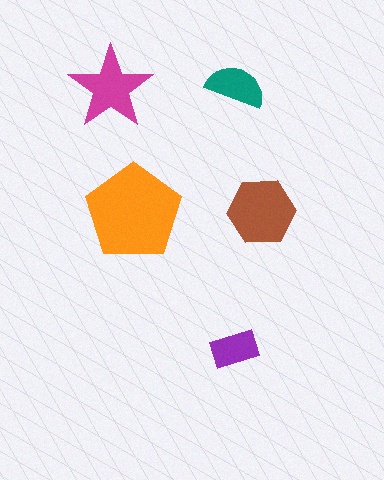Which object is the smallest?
The purple rectangle.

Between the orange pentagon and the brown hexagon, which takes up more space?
The orange pentagon.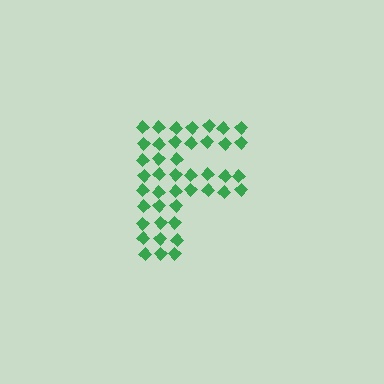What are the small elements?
The small elements are diamonds.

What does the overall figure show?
The overall figure shows the letter F.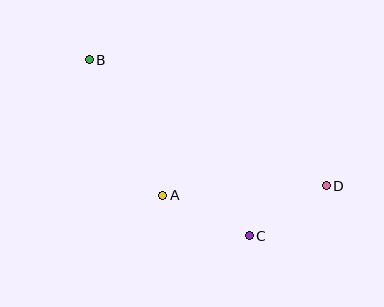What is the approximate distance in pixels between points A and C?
The distance between A and C is approximately 96 pixels.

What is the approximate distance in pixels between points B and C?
The distance between B and C is approximately 238 pixels.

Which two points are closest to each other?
Points C and D are closest to each other.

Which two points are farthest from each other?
Points B and D are farthest from each other.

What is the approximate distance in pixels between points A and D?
The distance between A and D is approximately 164 pixels.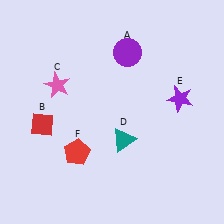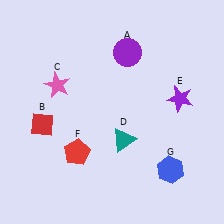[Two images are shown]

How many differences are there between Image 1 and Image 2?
There is 1 difference between the two images.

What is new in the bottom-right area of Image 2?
A blue hexagon (G) was added in the bottom-right area of Image 2.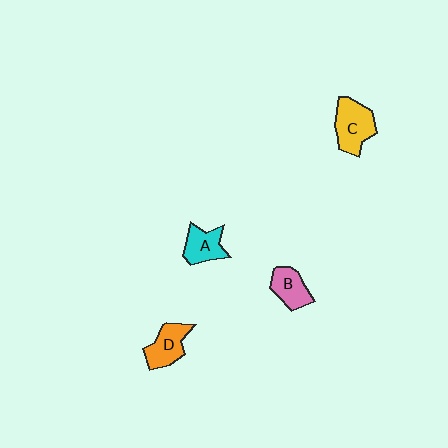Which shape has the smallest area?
Shape B (pink).